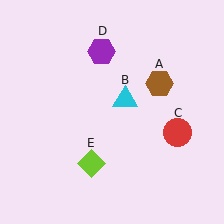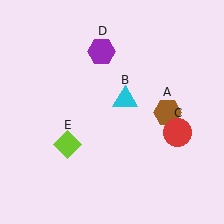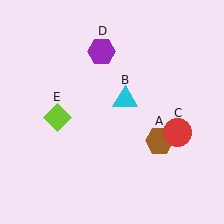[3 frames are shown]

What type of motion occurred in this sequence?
The brown hexagon (object A), lime diamond (object E) rotated clockwise around the center of the scene.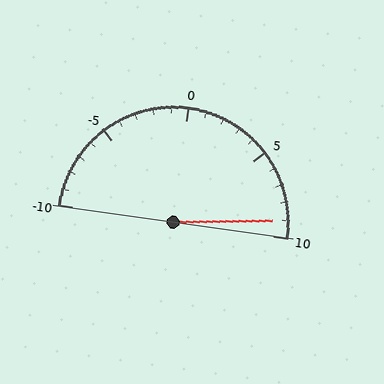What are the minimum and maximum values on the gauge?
The gauge ranges from -10 to 10.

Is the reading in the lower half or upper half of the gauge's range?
The reading is in the upper half of the range (-10 to 10).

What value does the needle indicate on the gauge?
The needle indicates approximately 9.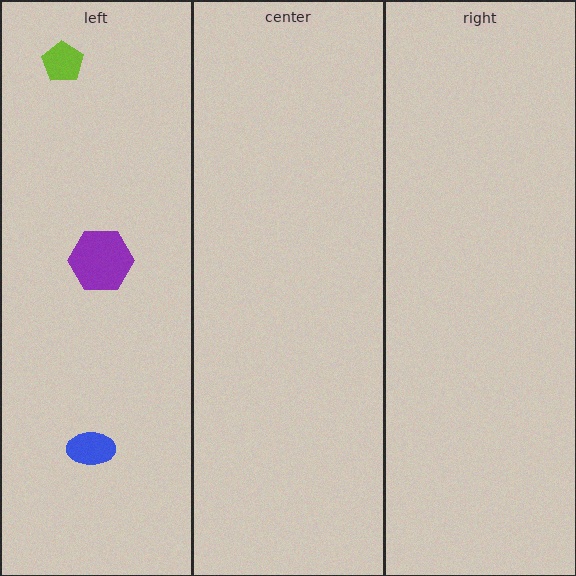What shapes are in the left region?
The blue ellipse, the purple hexagon, the lime pentagon.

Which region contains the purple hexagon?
The left region.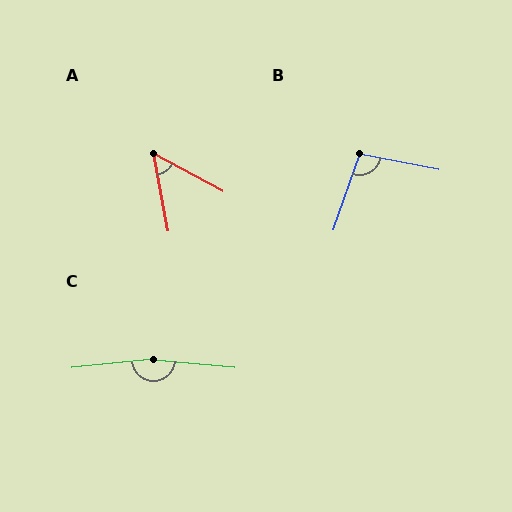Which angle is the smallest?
A, at approximately 52 degrees.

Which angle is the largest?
C, at approximately 169 degrees.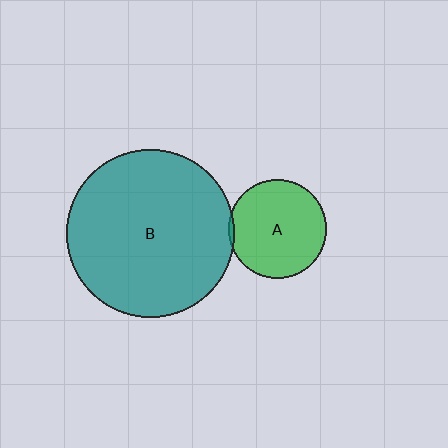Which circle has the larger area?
Circle B (teal).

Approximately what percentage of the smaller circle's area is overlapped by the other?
Approximately 5%.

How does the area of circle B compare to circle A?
Approximately 2.9 times.